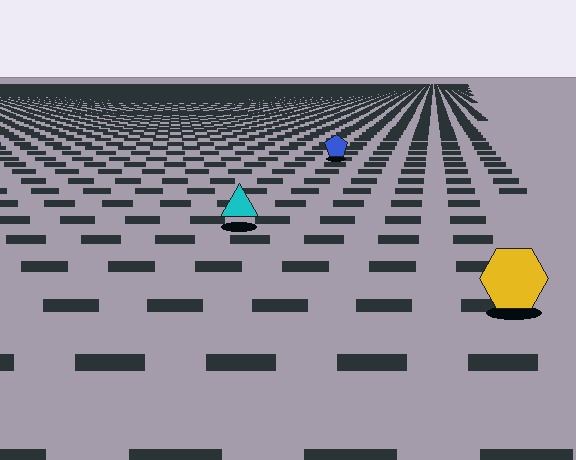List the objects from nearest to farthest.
From nearest to farthest: the yellow hexagon, the cyan triangle, the blue pentagon.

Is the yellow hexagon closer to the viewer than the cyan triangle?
Yes. The yellow hexagon is closer — you can tell from the texture gradient: the ground texture is coarser near it.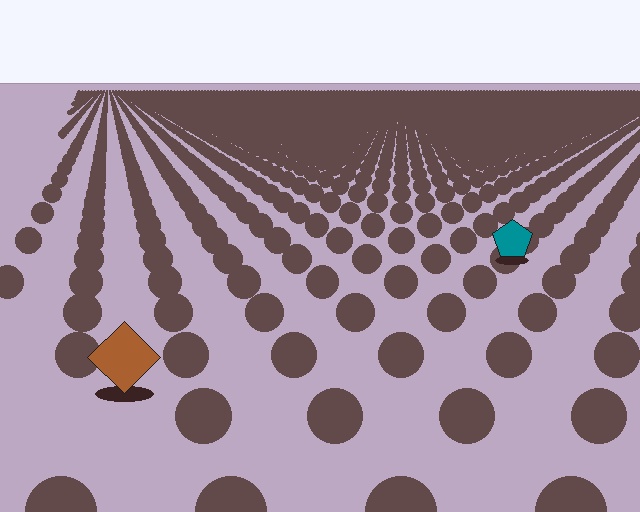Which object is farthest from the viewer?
The teal pentagon is farthest from the viewer. It appears smaller and the ground texture around it is denser.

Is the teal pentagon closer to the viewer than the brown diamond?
No. The brown diamond is closer — you can tell from the texture gradient: the ground texture is coarser near it.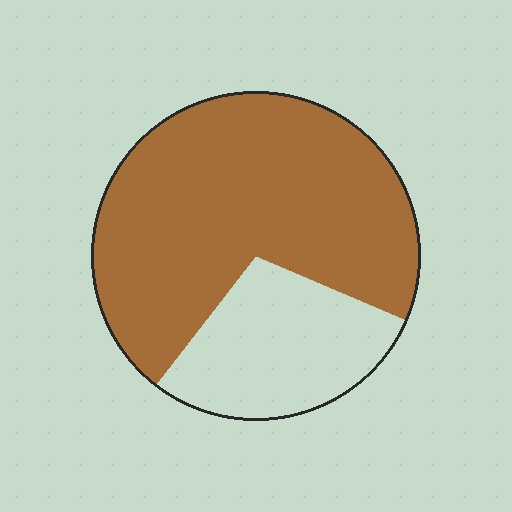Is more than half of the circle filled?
Yes.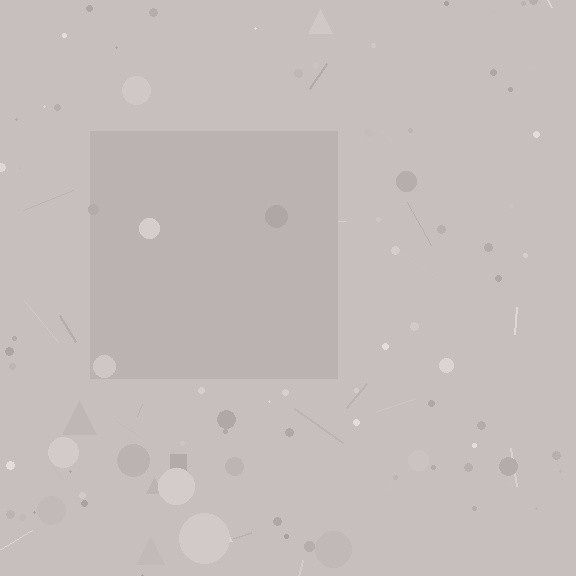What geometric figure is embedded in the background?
A square is embedded in the background.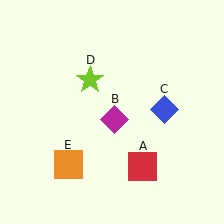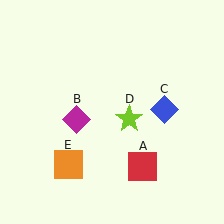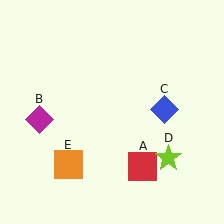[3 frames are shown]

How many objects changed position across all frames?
2 objects changed position: magenta diamond (object B), lime star (object D).